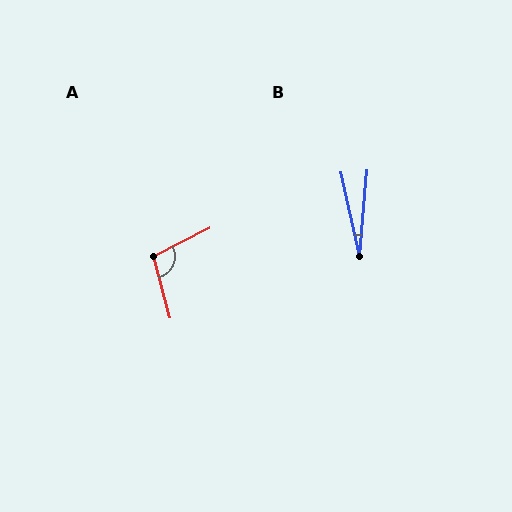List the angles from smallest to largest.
B (18°), A (102°).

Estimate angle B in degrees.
Approximately 18 degrees.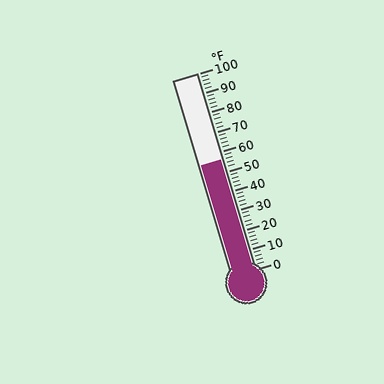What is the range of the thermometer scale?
The thermometer scale ranges from 0°F to 100°F.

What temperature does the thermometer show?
The thermometer shows approximately 56°F.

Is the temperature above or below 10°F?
The temperature is above 10°F.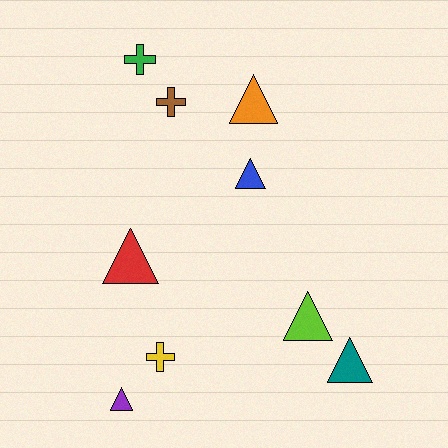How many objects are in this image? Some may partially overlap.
There are 9 objects.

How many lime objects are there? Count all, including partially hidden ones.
There is 1 lime object.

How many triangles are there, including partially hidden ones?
There are 6 triangles.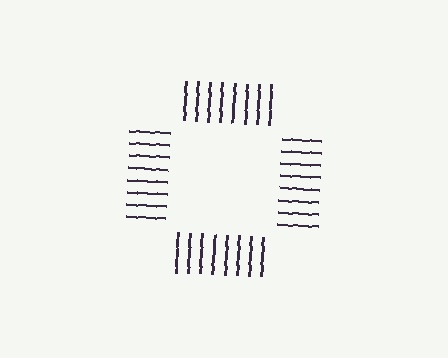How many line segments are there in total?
32 — 8 along each of the 4 edges.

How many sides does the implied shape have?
4 sides — the line-ends trace a square.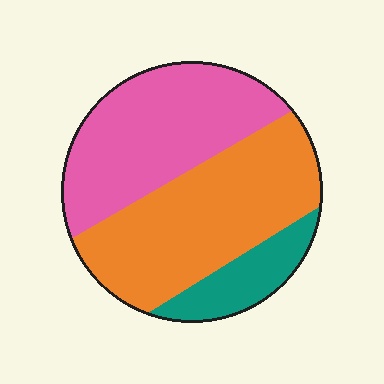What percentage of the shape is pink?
Pink covers 40% of the shape.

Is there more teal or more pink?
Pink.